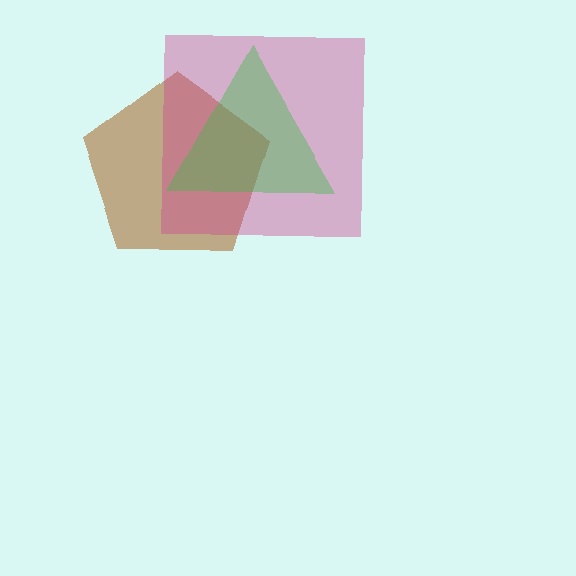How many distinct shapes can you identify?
There are 3 distinct shapes: a brown pentagon, a magenta square, a green triangle.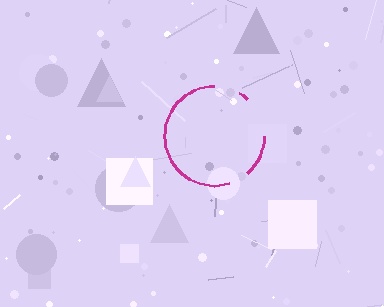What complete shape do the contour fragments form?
The contour fragments form a circle.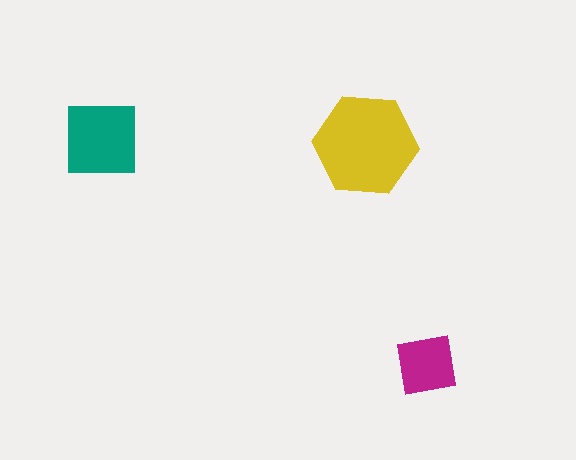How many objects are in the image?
There are 3 objects in the image.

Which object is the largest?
The yellow hexagon.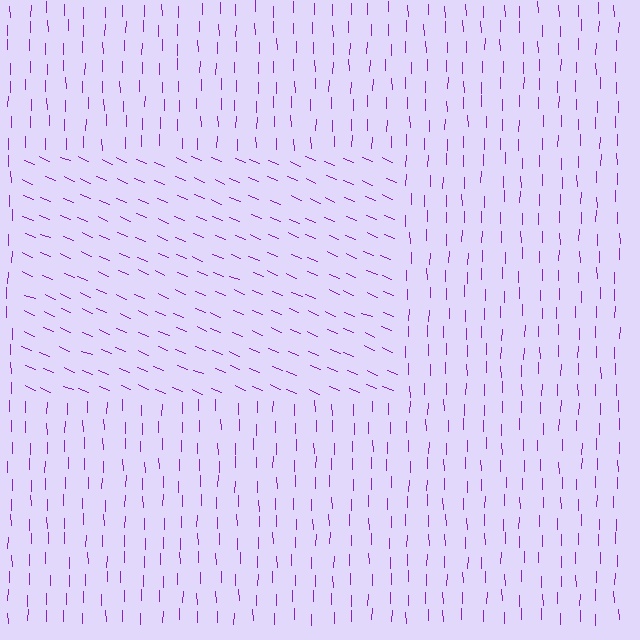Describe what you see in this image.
The image is filled with small purple line segments. A rectangle region in the image has lines oriented differently from the surrounding lines, creating a visible texture boundary.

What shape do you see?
I see a rectangle.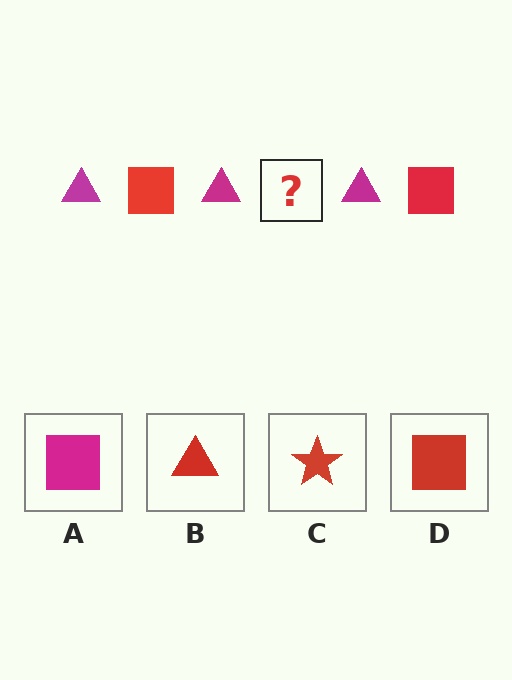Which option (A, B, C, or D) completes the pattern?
D.